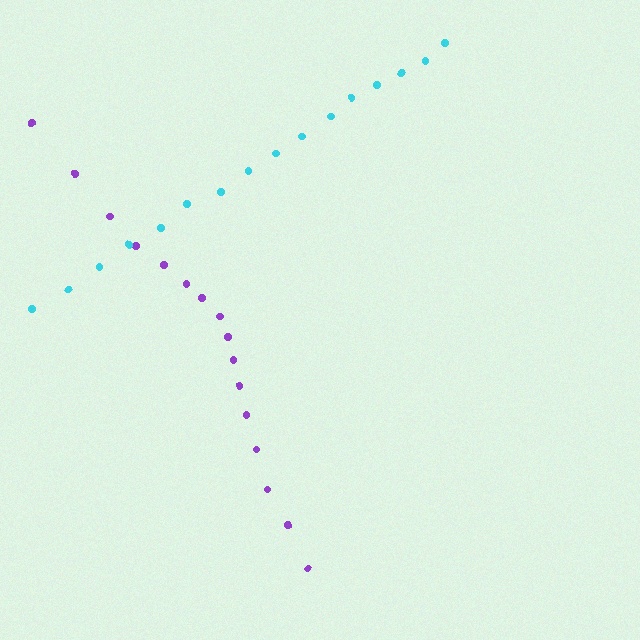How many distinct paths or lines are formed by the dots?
There are 2 distinct paths.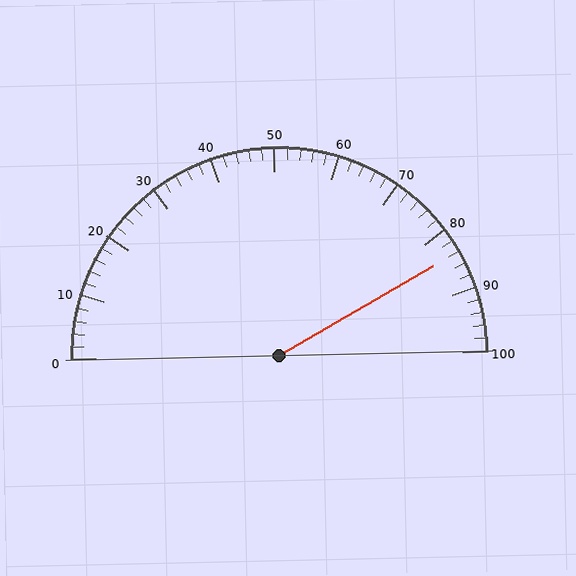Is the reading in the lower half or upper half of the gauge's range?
The reading is in the upper half of the range (0 to 100).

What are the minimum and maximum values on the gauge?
The gauge ranges from 0 to 100.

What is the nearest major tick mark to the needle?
The nearest major tick mark is 80.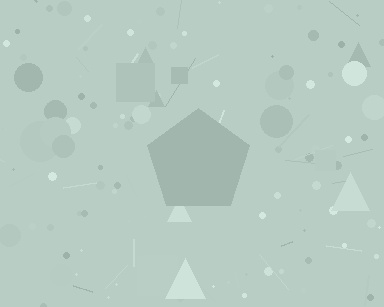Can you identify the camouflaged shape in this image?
The camouflaged shape is a pentagon.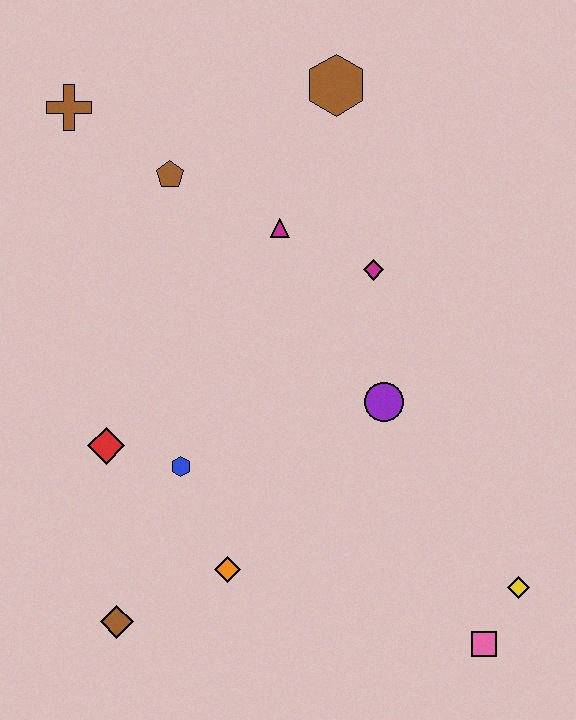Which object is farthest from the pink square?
The brown cross is farthest from the pink square.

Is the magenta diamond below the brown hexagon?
Yes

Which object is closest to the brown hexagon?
The magenta triangle is closest to the brown hexagon.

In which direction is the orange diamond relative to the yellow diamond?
The orange diamond is to the left of the yellow diamond.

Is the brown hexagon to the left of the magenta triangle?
No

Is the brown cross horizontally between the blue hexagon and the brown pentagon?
No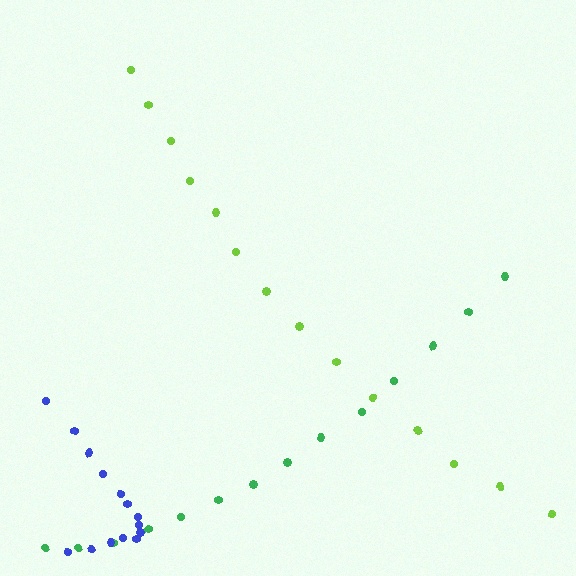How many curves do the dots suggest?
There are 3 distinct paths.